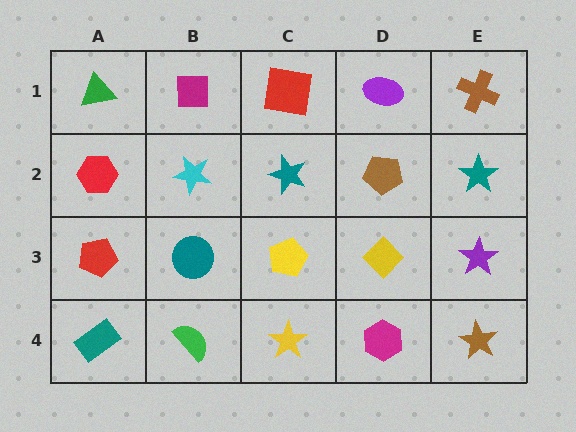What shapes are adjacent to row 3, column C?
A teal star (row 2, column C), a yellow star (row 4, column C), a teal circle (row 3, column B), a yellow diamond (row 3, column D).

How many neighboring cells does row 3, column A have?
3.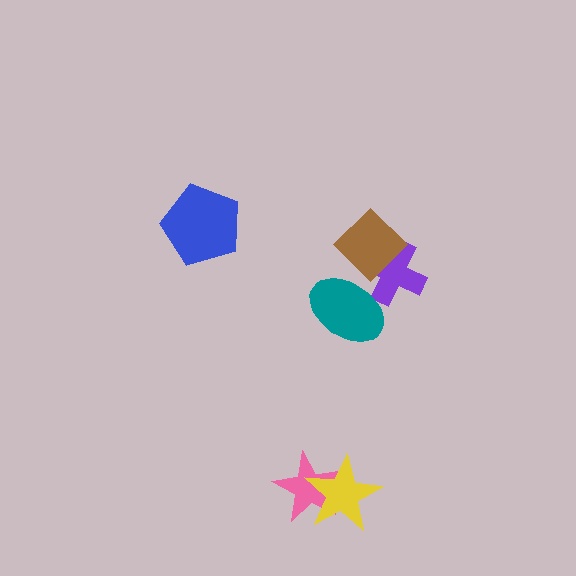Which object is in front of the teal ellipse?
The brown diamond is in front of the teal ellipse.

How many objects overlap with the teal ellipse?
2 objects overlap with the teal ellipse.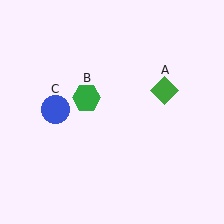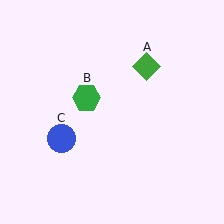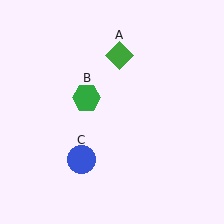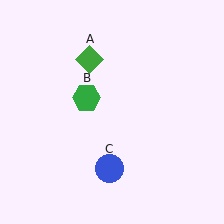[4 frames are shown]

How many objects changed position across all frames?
2 objects changed position: green diamond (object A), blue circle (object C).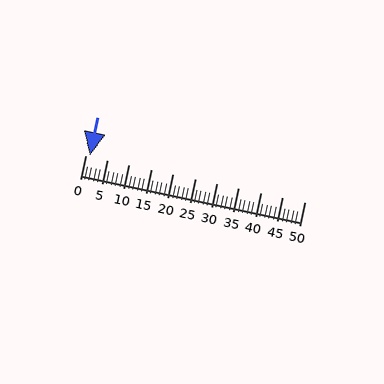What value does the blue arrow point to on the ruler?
The blue arrow points to approximately 1.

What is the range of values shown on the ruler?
The ruler shows values from 0 to 50.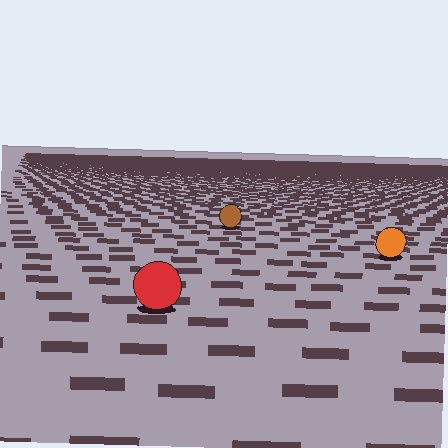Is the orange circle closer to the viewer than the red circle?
No. The red circle is closer — you can tell from the texture gradient: the ground texture is coarser near it.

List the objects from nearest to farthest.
From nearest to farthest: the red circle, the orange circle, the brown circle.